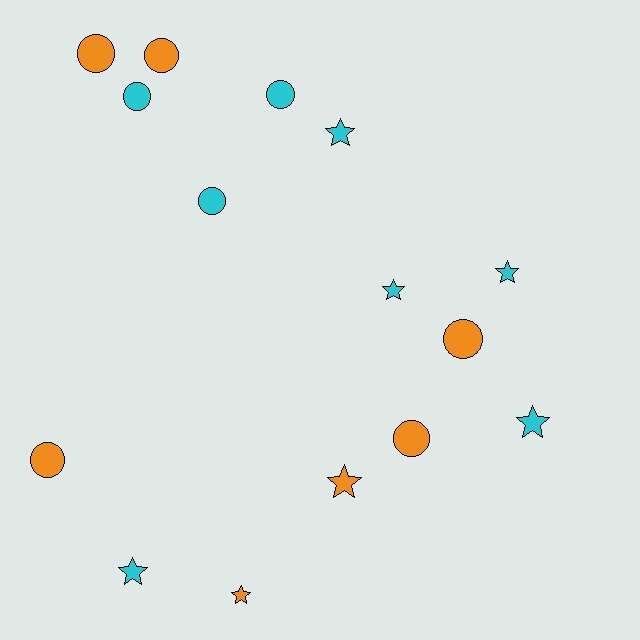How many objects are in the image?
There are 15 objects.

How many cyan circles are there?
There are 3 cyan circles.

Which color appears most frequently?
Cyan, with 8 objects.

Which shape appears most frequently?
Circle, with 8 objects.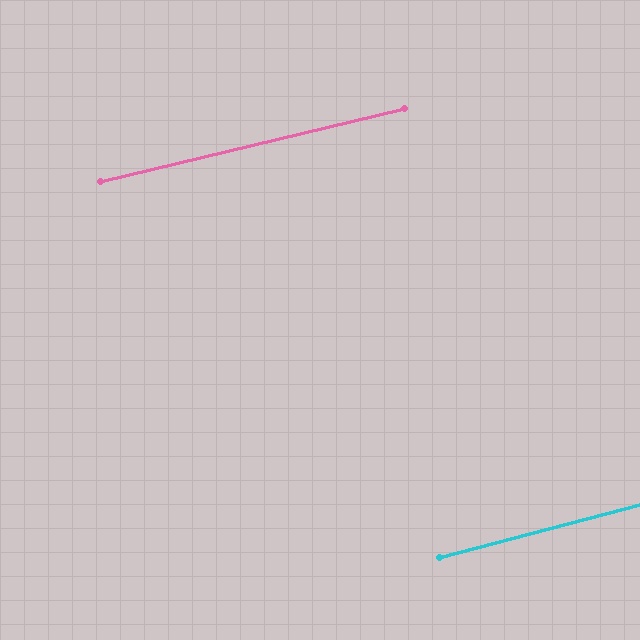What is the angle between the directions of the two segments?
Approximately 1 degree.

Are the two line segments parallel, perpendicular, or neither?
Parallel — their directions differ by only 1.3°.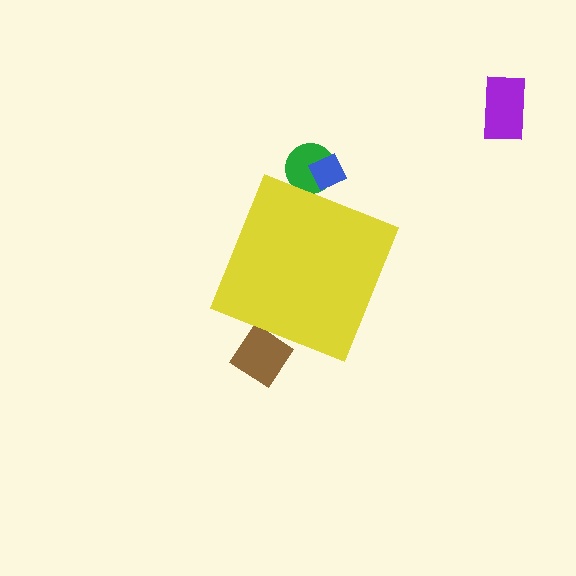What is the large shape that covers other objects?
A yellow diamond.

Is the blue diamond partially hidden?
Yes, the blue diamond is partially hidden behind the yellow diamond.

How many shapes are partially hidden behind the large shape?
3 shapes are partially hidden.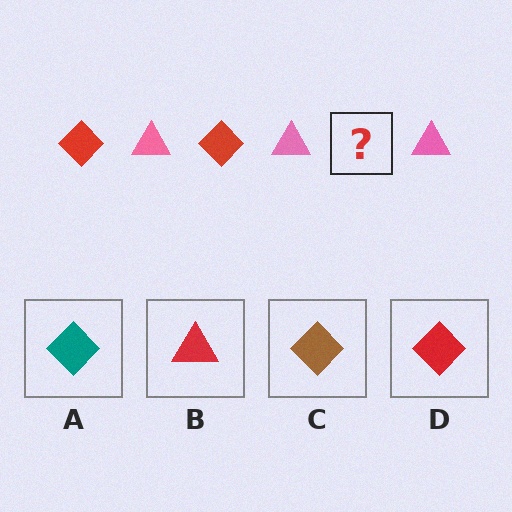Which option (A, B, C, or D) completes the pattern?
D.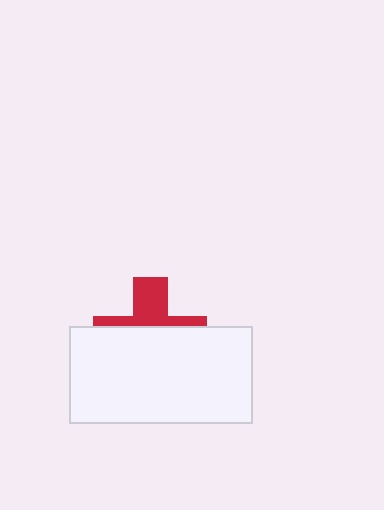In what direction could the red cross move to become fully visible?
The red cross could move up. That would shift it out from behind the white rectangle entirely.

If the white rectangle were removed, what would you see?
You would see the complete red cross.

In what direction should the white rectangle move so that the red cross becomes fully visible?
The white rectangle should move down. That is the shortest direction to clear the overlap and leave the red cross fully visible.